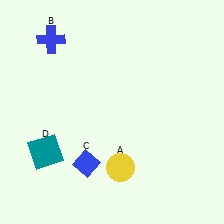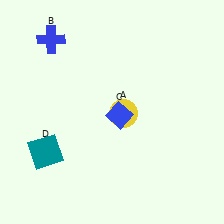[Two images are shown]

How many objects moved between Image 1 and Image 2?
2 objects moved between the two images.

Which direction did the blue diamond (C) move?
The blue diamond (C) moved up.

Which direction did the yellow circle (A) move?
The yellow circle (A) moved up.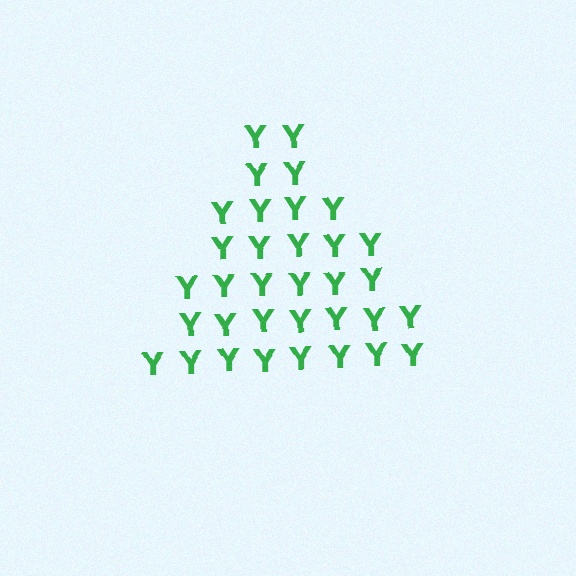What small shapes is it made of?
It is made of small letter Y's.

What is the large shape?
The large shape is a triangle.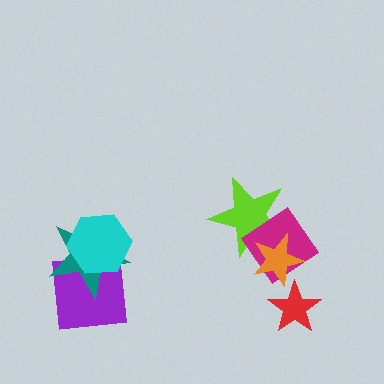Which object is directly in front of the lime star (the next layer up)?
The magenta diamond is directly in front of the lime star.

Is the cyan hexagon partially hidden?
No, no other shape covers it.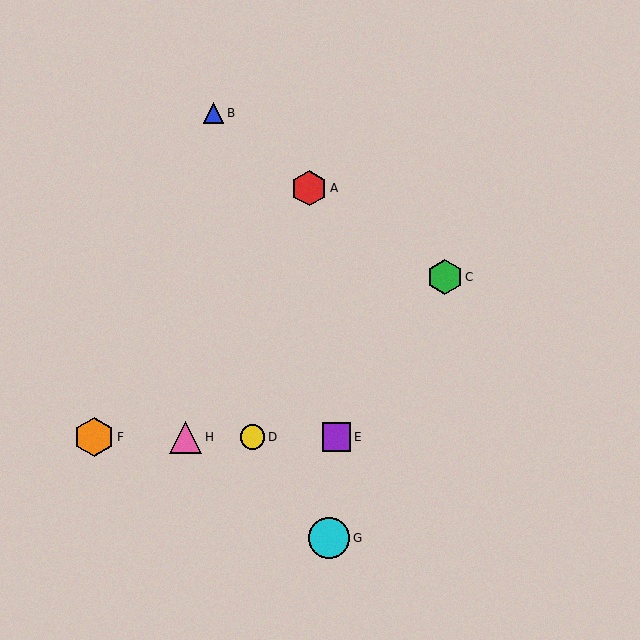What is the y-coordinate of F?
Object F is at y≈437.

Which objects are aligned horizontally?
Objects D, E, F, H are aligned horizontally.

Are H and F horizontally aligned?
Yes, both are at y≈437.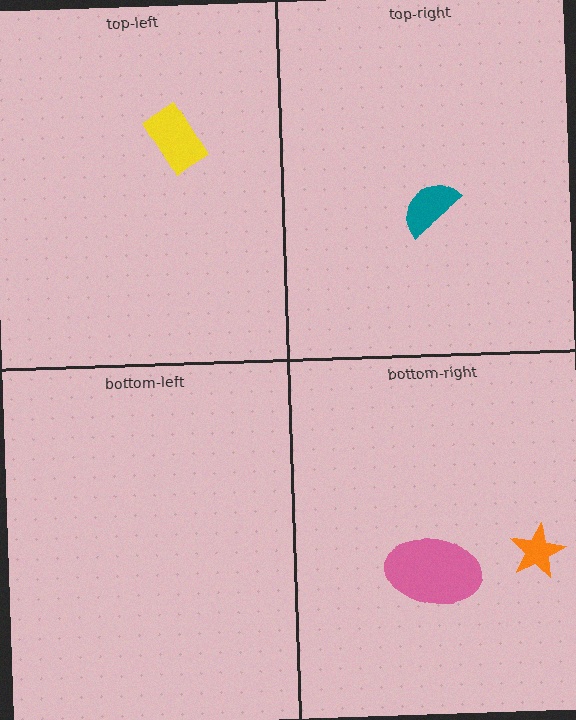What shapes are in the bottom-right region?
The orange star, the pink ellipse.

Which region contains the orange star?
The bottom-right region.